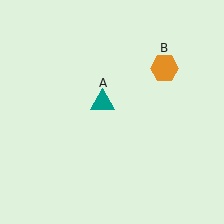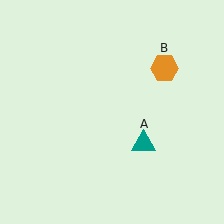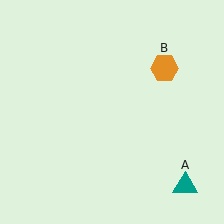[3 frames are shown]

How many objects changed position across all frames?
1 object changed position: teal triangle (object A).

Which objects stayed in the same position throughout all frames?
Orange hexagon (object B) remained stationary.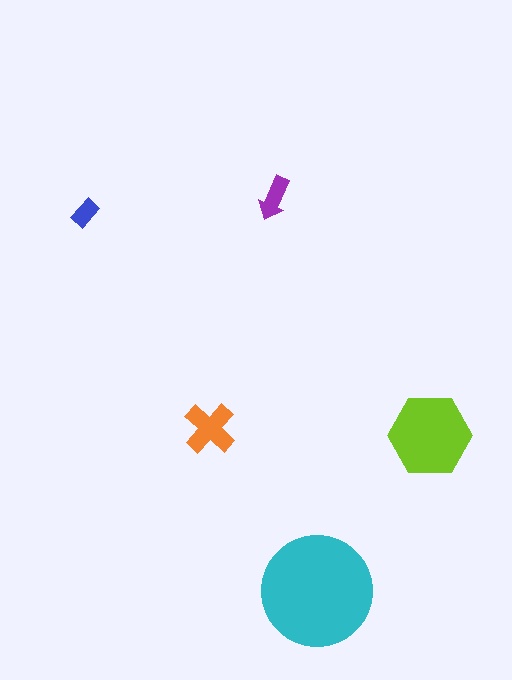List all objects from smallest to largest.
The blue rectangle, the purple arrow, the orange cross, the lime hexagon, the cyan circle.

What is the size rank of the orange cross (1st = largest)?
3rd.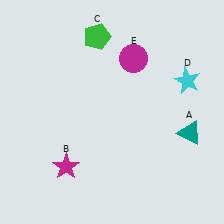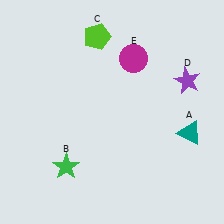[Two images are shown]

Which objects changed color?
B changed from magenta to green. C changed from green to lime. D changed from cyan to purple.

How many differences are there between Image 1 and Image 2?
There are 3 differences between the two images.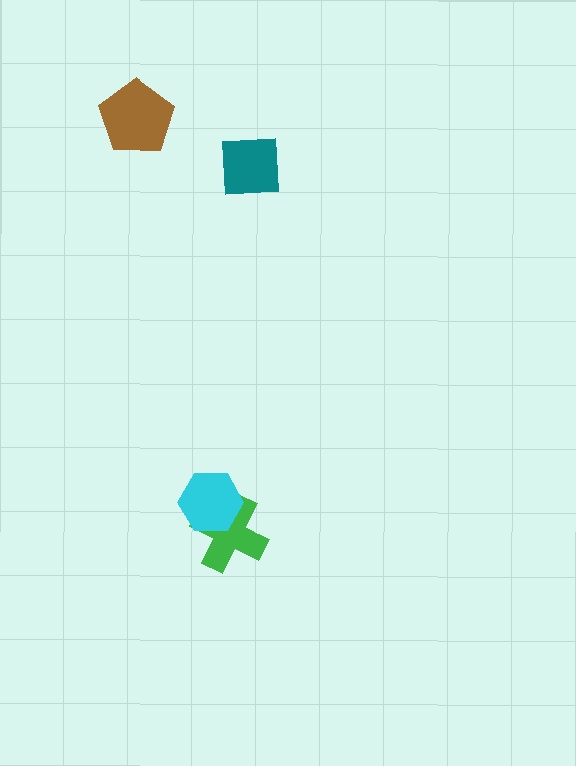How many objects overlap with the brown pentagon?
0 objects overlap with the brown pentagon.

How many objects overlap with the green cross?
1 object overlaps with the green cross.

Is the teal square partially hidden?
No, no other shape covers it.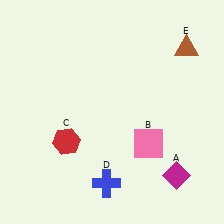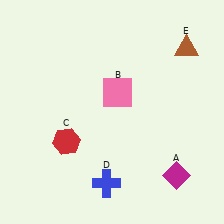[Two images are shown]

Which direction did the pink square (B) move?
The pink square (B) moved up.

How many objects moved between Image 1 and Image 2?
1 object moved between the two images.